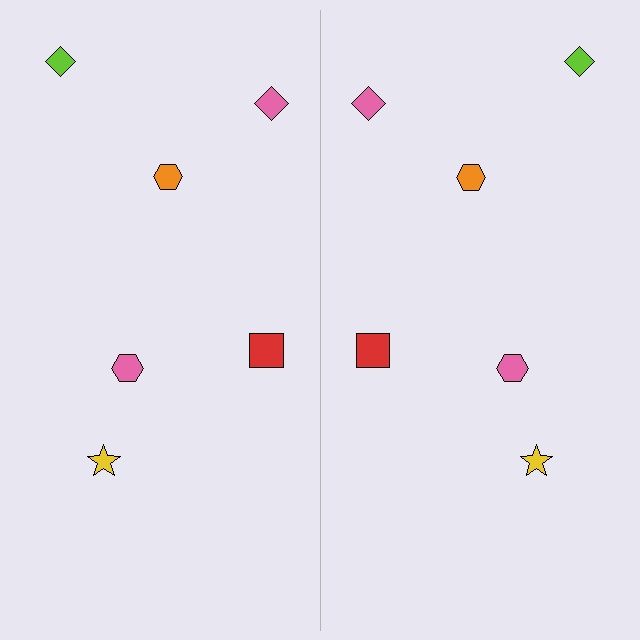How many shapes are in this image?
There are 12 shapes in this image.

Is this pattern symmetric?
Yes, this pattern has bilateral (reflection) symmetry.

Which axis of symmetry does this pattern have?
The pattern has a vertical axis of symmetry running through the center of the image.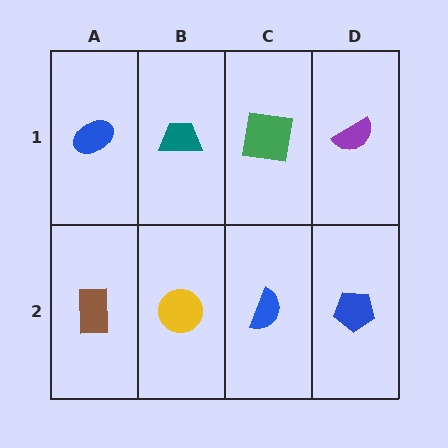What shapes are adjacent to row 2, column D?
A purple semicircle (row 1, column D), a blue semicircle (row 2, column C).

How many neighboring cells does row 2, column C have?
3.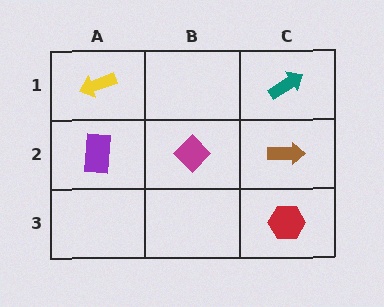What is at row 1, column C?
A teal arrow.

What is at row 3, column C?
A red hexagon.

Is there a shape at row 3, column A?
No, that cell is empty.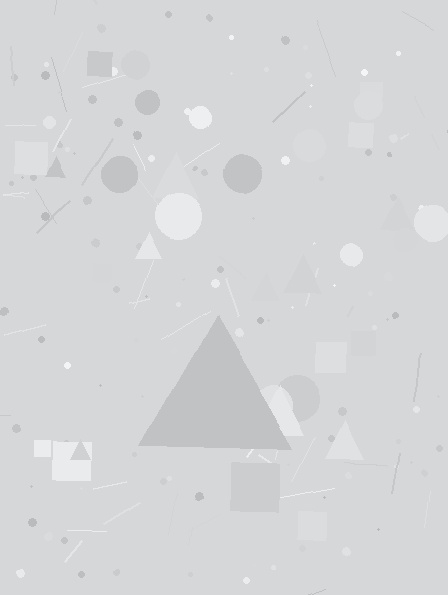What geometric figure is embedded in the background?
A triangle is embedded in the background.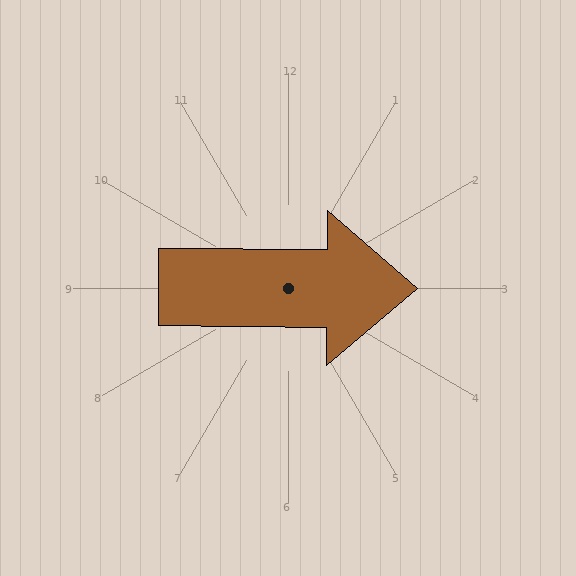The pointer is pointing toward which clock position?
Roughly 3 o'clock.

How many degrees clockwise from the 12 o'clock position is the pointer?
Approximately 90 degrees.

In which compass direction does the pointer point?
East.